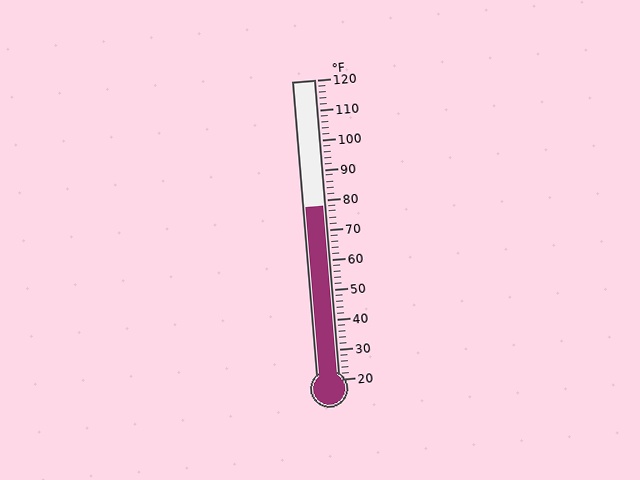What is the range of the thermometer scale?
The thermometer scale ranges from 20°F to 120°F.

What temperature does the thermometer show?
The thermometer shows approximately 78°F.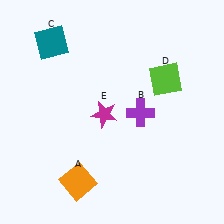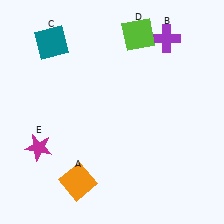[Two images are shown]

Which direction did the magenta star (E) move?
The magenta star (E) moved left.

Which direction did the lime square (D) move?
The lime square (D) moved up.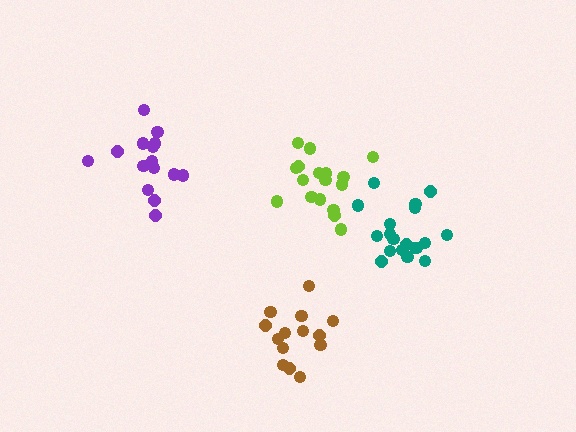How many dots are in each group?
Group 1: 15 dots, Group 2: 19 dots, Group 3: 17 dots, Group 4: 14 dots (65 total).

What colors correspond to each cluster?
The clusters are colored: purple, teal, lime, brown.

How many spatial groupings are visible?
There are 4 spatial groupings.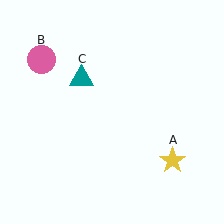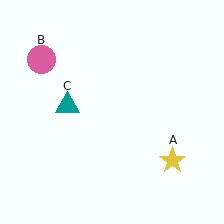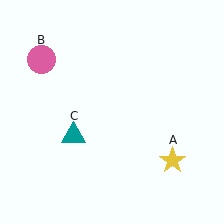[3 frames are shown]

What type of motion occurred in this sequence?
The teal triangle (object C) rotated counterclockwise around the center of the scene.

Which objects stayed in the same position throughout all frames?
Yellow star (object A) and pink circle (object B) remained stationary.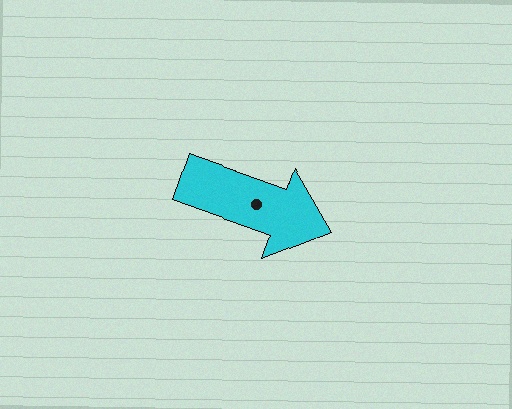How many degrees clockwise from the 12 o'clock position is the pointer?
Approximately 110 degrees.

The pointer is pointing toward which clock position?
Roughly 4 o'clock.